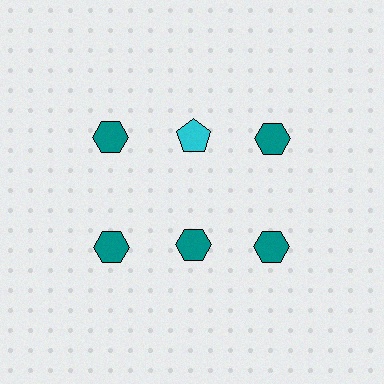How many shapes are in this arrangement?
There are 6 shapes arranged in a grid pattern.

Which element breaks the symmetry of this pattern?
The cyan pentagon in the top row, second from left column breaks the symmetry. All other shapes are teal hexagons.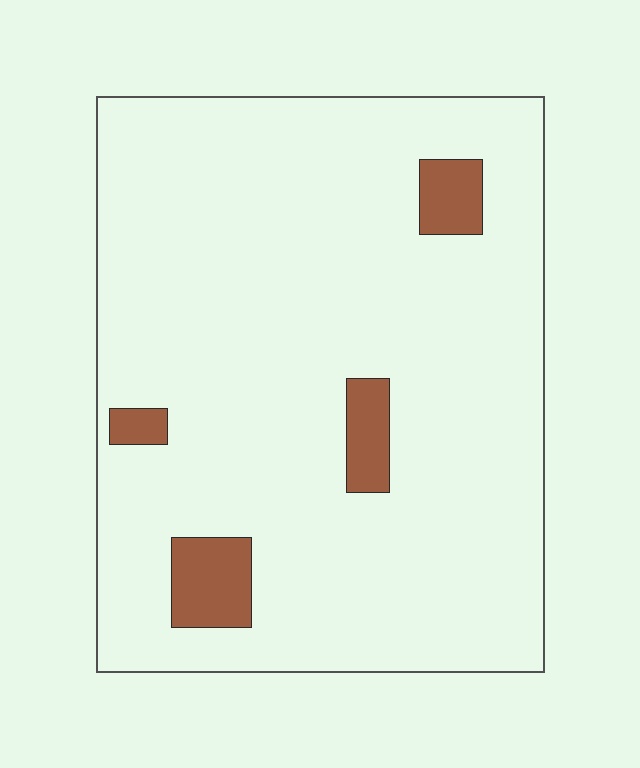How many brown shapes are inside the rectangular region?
4.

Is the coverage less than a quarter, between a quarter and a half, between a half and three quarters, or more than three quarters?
Less than a quarter.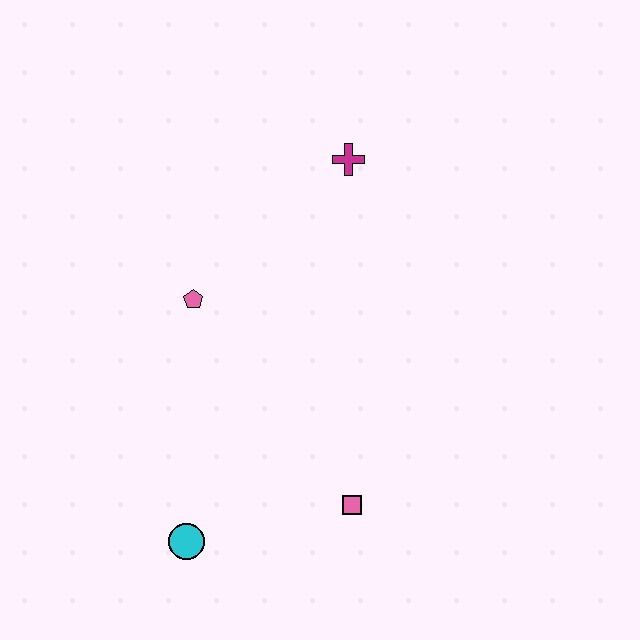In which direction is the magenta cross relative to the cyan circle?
The magenta cross is above the cyan circle.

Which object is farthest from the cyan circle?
The magenta cross is farthest from the cyan circle.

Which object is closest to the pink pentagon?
The magenta cross is closest to the pink pentagon.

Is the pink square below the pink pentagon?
Yes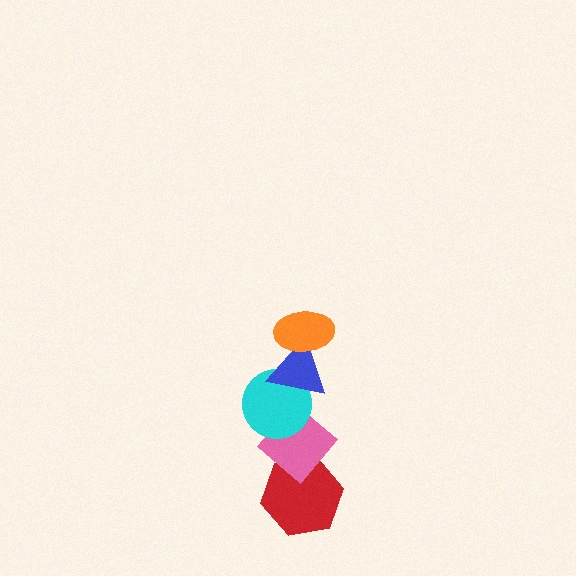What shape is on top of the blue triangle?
The orange ellipse is on top of the blue triangle.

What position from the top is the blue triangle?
The blue triangle is 2nd from the top.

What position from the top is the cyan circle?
The cyan circle is 3rd from the top.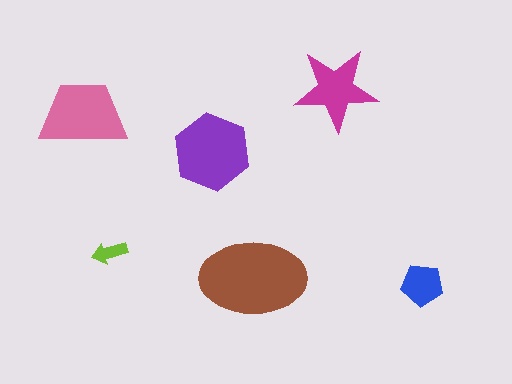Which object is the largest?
The brown ellipse.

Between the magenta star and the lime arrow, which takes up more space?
The magenta star.